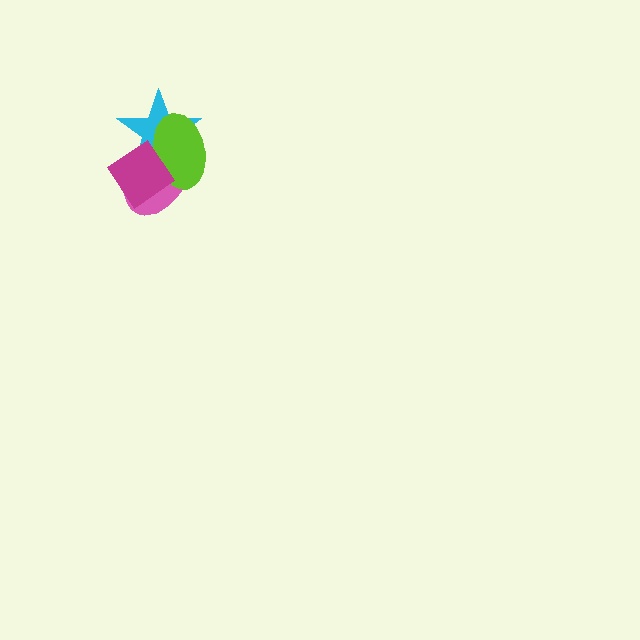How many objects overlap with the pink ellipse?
3 objects overlap with the pink ellipse.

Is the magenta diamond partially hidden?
No, no other shape covers it.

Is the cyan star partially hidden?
Yes, it is partially covered by another shape.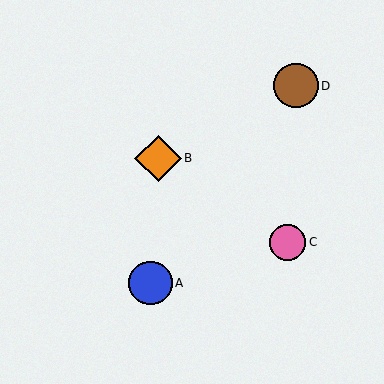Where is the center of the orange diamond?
The center of the orange diamond is at (158, 158).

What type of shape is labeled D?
Shape D is a brown circle.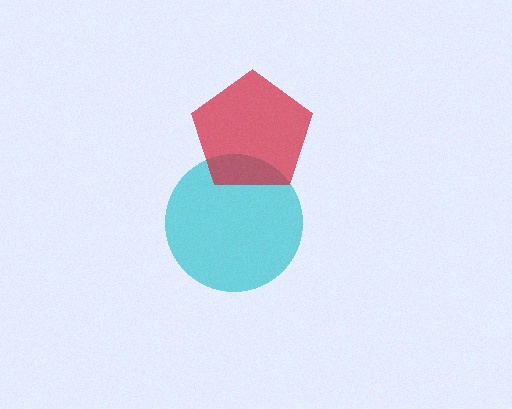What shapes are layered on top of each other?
The layered shapes are: a cyan circle, a red pentagon.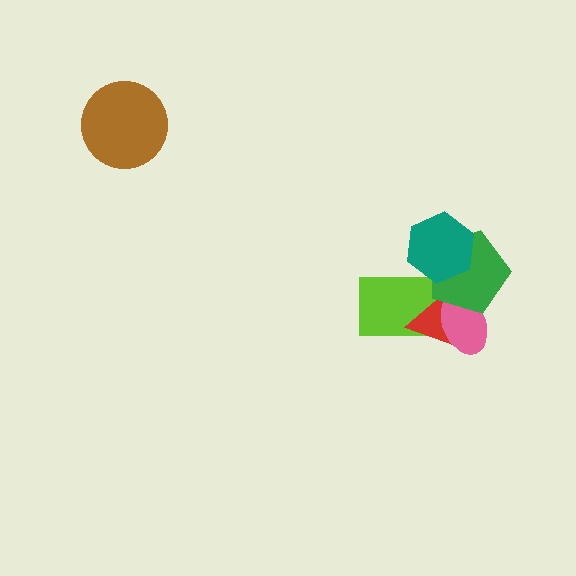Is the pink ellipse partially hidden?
Yes, it is partially covered by another shape.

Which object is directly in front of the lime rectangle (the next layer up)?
The red triangle is directly in front of the lime rectangle.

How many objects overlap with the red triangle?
3 objects overlap with the red triangle.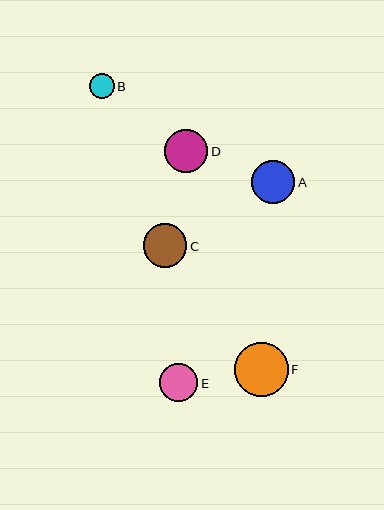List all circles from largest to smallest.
From largest to smallest: F, C, D, A, E, B.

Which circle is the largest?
Circle F is the largest with a size of approximately 54 pixels.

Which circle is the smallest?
Circle B is the smallest with a size of approximately 25 pixels.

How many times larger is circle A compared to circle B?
Circle A is approximately 1.7 times the size of circle B.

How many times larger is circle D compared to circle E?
Circle D is approximately 1.1 times the size of circle E.